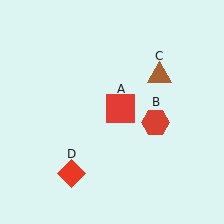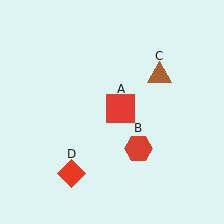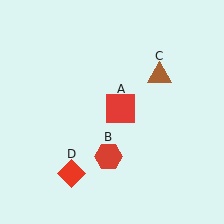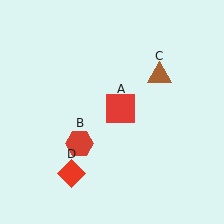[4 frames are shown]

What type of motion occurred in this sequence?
The red hexagon (object B) rotated clockwise around the center of the scene.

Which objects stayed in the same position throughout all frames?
Red square (object A) and brown triangle (object C) and red diamond (object D) remained stationary.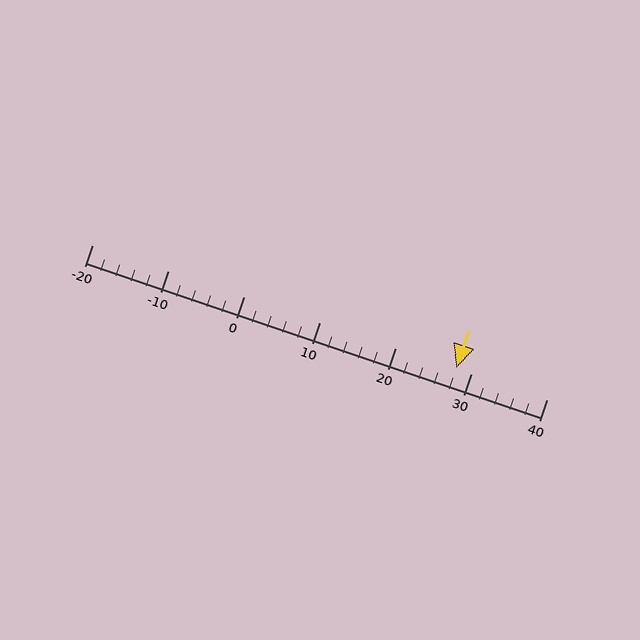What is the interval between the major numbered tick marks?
The major tick marks are spaced 10 units apart.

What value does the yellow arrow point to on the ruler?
The yellow arrow points to approximately 28.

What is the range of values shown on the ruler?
The ruler shows values from -20 to 40.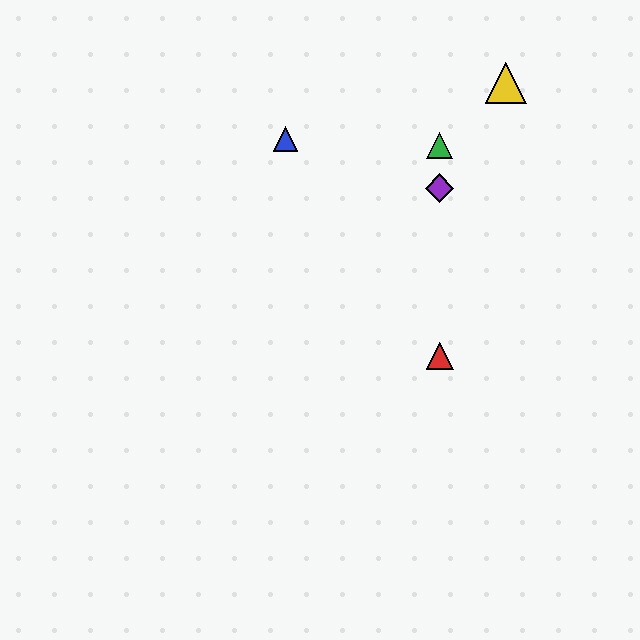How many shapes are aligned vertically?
3 shapes (the red triangle, the green triangle, the purple diamond) are aligned vertically.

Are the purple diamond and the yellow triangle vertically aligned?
No, the purple diamond is at x≈440 and the yellow triangle is at x≈506.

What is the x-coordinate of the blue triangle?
The blue triangle is at x≈286.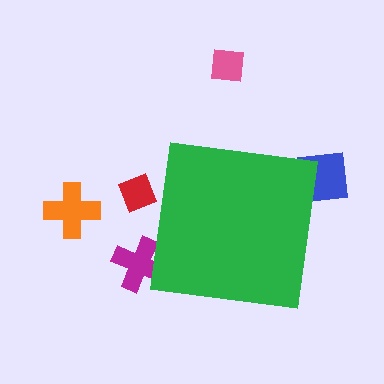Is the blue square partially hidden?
Yes, the blue square is partially hidden behind the green square.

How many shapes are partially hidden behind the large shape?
3 shapes are partially hidden.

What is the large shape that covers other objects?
A green square.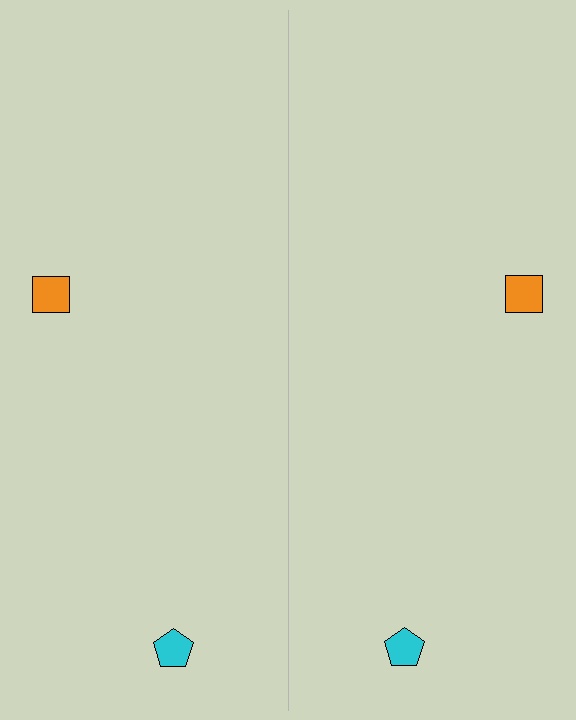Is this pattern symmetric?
Yes, this pattern has bilateral (reflection) symmetry.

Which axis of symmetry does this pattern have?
The pattern has a vertical axis of symmetry running through the center of the image.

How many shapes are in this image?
There are 4 shapes in this image.